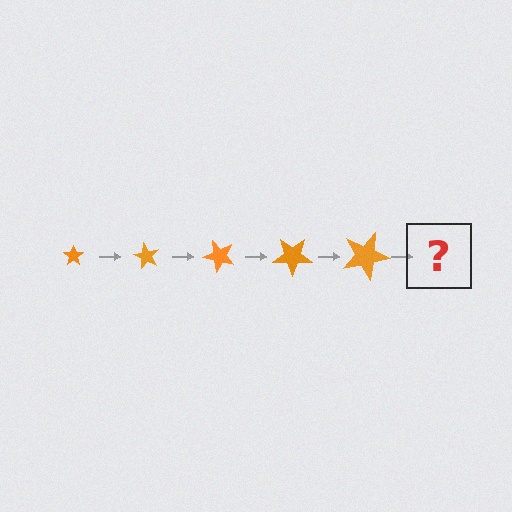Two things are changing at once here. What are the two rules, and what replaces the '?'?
The two rules are that the star grows larger each step and it rotates 60 degrees each step. The '?' should be a star, larger than the previous one and rotated 300 degrees from the start.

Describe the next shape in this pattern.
It should be a star, larger than the previous one and rotated 300 degrees from the start.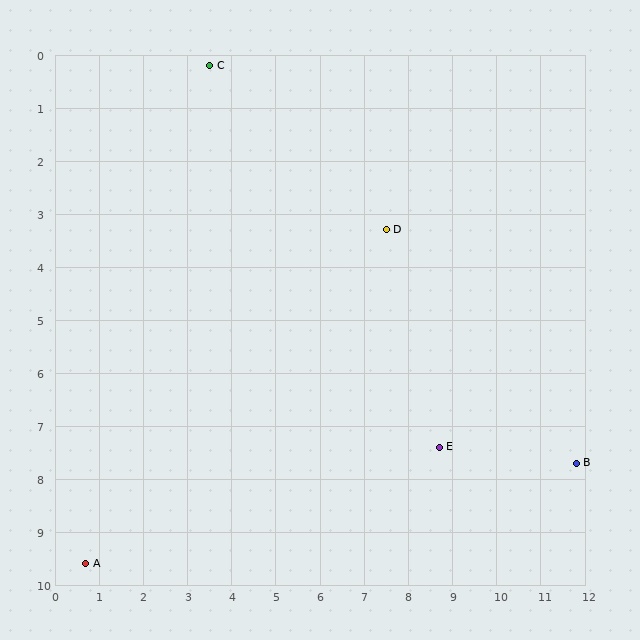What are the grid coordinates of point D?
Point D is at approximately (7.5, 3.3).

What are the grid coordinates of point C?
Point C is at approximately (3.5, 0.2).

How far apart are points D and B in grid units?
Points D and B are about 6.2 grid units apart.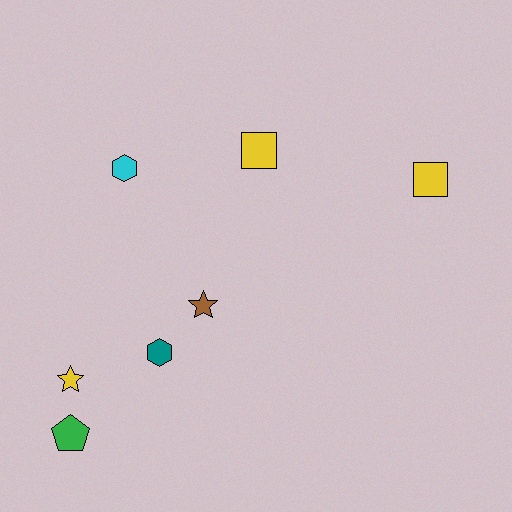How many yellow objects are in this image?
There are 3 yellow objects.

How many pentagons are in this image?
There is 1 pentagon.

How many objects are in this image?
There are 7 objects.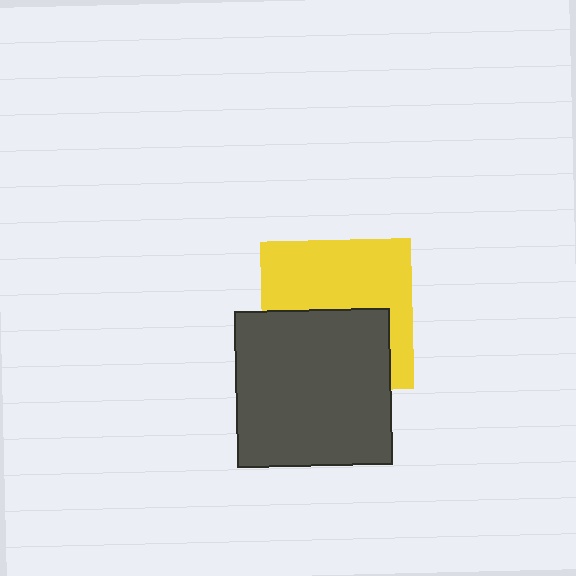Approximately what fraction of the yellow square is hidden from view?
Roughly 47% of the yellow square is hidden behind the dark gray square.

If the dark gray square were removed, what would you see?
You would see the complete yellow square.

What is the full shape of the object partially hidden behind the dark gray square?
The partially hidden object is a yellow square.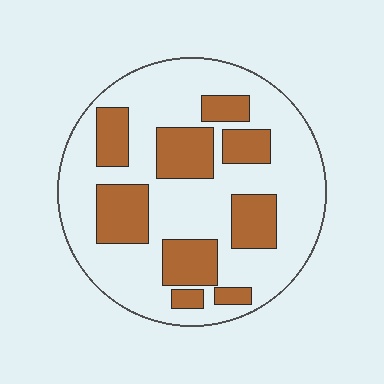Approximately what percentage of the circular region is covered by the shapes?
Approximately 30%.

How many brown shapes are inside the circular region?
9.